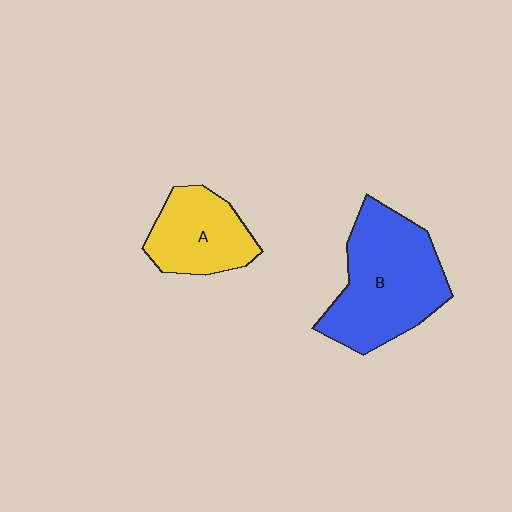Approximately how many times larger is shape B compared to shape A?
Approximately 1.7 times.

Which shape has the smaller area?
Shape A (yellow).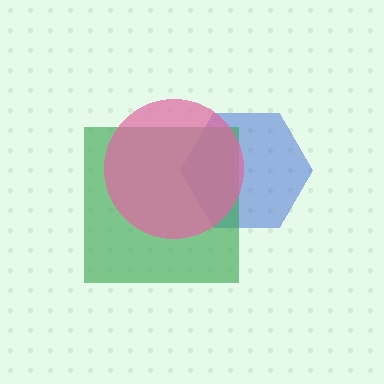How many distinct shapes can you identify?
There are 3 distinct shapes: a blue hexagon, a green square, a pink circle.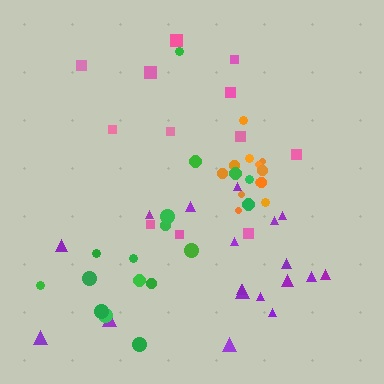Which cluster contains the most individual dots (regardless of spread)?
Purple (18).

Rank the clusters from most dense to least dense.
orange, purple, green, pink.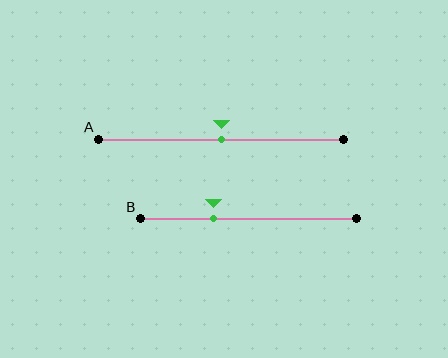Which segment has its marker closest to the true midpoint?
Segment A has its marker closest to the true midpoint.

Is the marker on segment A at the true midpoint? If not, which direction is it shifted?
Yes, the marker on segment A is at the true midpoint.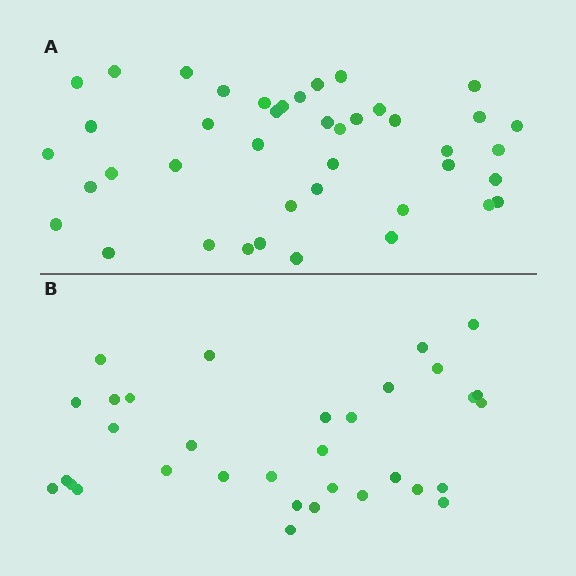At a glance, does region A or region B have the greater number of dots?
Region A (the top region) has more dots.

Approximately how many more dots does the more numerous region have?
Region A has roughly 8 or so more dots than region B.